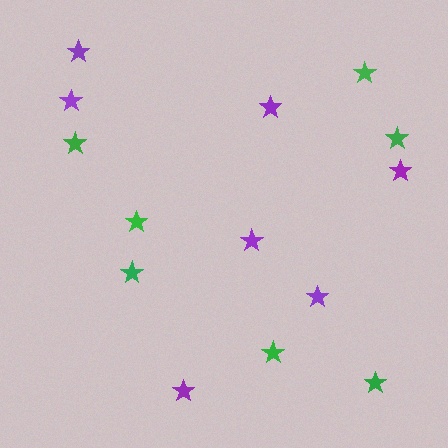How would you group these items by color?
There are 2 groups: one group of purple stars (7) and one group of green stars (7).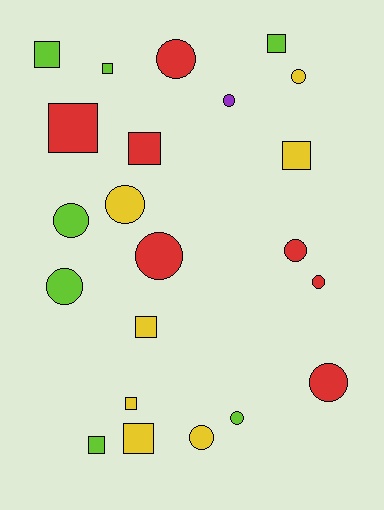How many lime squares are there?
There are 4 lime squares.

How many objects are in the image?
There are 22 objects.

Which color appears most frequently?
Red, with 7 objects.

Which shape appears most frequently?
Circle, with 12 objects.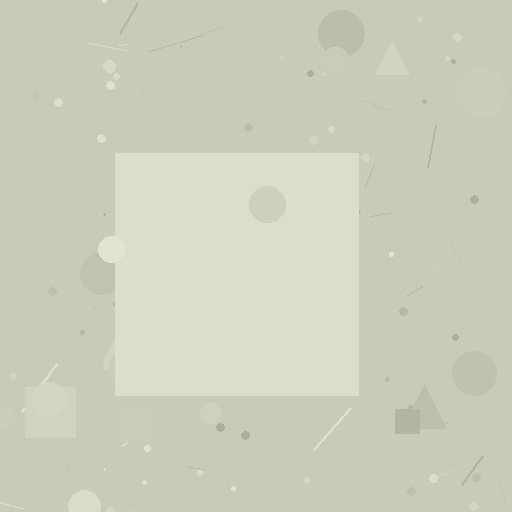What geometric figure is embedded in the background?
A square is embedded in the background.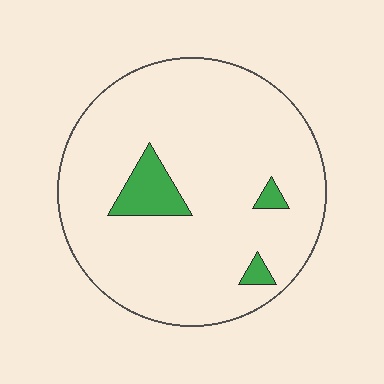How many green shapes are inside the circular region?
3.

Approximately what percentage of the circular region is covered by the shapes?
Approximately 10%.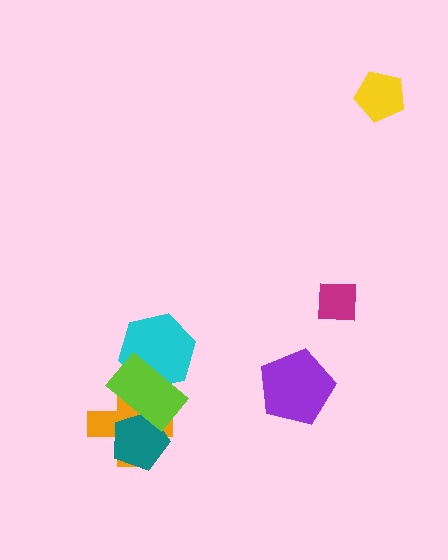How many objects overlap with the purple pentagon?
0 objects overlap with the purple pentagon.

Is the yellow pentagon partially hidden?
No, no other shape covers it.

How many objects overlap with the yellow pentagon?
0 objects overlap with the yellow pentagon.